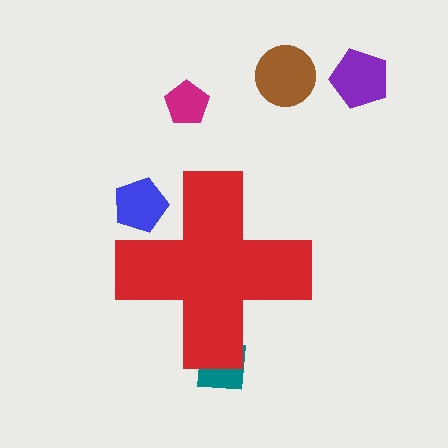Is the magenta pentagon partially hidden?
No, the magenta pentagon is fully visible.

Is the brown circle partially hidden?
No, the brown circle is fully visible.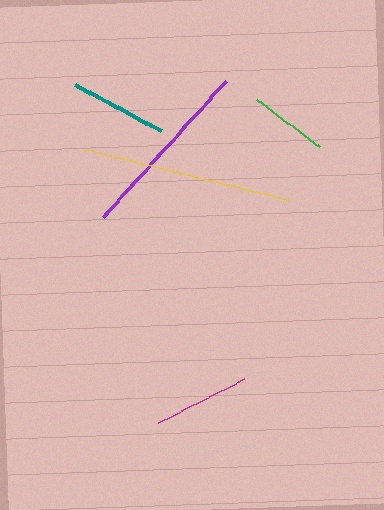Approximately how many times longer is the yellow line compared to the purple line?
The yellow line is approximately 1.2 times the length of the purple line.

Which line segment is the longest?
The yellow line is the longest at approximately 211 pixels.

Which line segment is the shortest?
The green line is the shortest at approximately 80 pixels.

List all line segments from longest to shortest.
From longest to shortest: yellow, purple, teal, magenta, green.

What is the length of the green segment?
The green segment is approximately 80 pixels long.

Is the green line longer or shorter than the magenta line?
The magenta line is longer than the green line.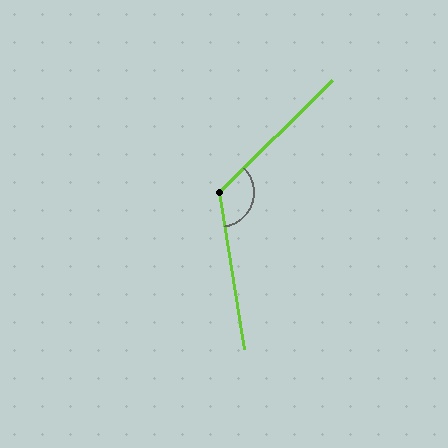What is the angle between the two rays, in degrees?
Approximately 125 degrees.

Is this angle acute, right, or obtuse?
It is obtuse.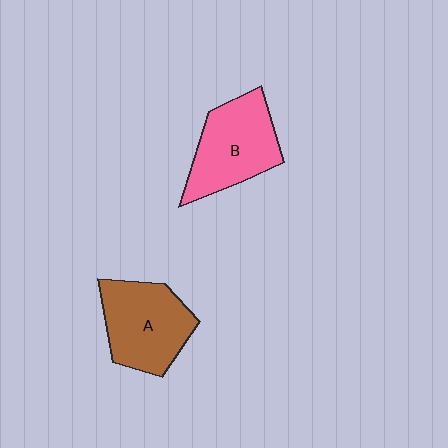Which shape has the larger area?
Shape A (brown).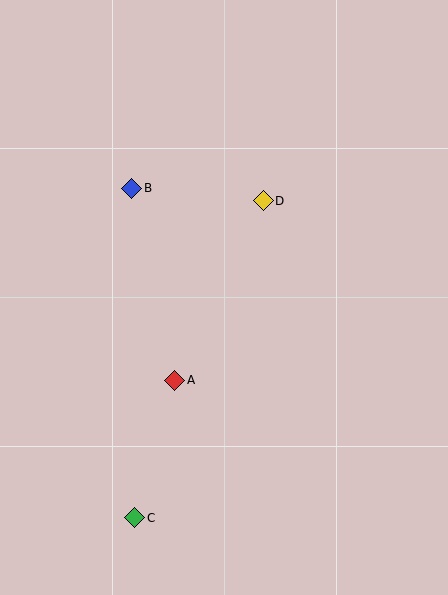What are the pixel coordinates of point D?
Point D is at (263, 201).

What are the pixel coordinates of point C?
Point C is at (135, 518).